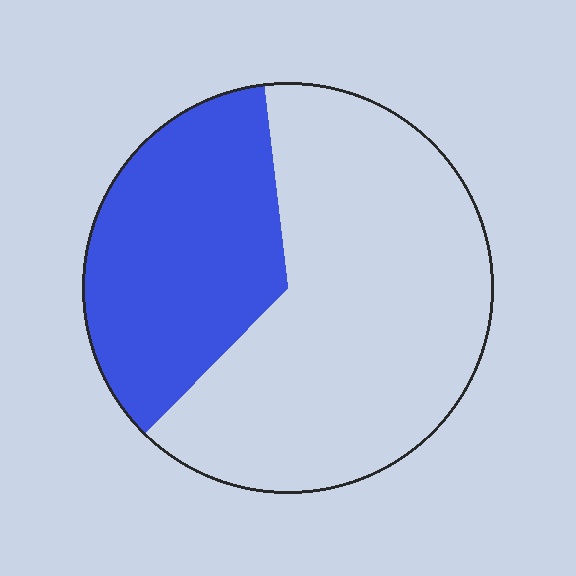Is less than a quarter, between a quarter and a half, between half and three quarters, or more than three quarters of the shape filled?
Between a quarter and a half.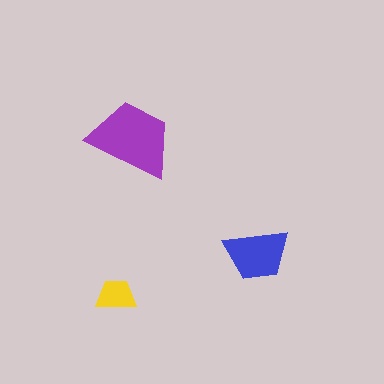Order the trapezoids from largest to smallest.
the purple one, the blue one, the yellow one.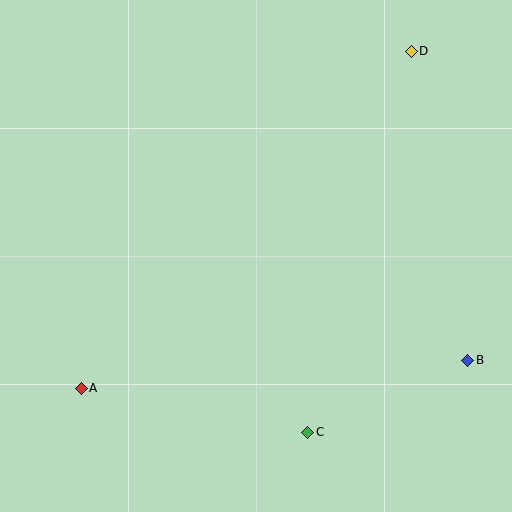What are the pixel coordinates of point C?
Point C is at (308, 432).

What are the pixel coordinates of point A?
Point A is at (81, 388).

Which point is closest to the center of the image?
Point C at (308, 432) is closest to the center.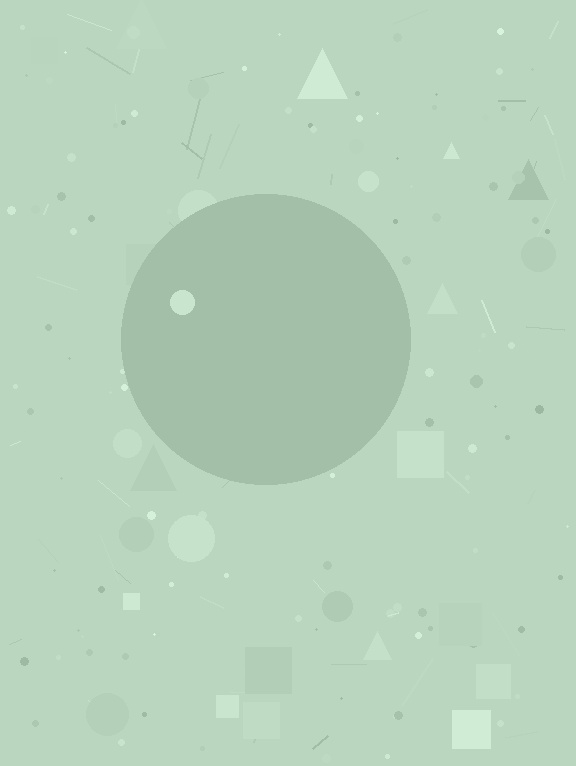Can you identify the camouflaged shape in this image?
The camouflaged shape is a circle.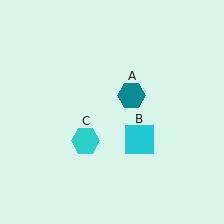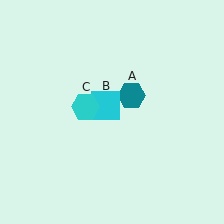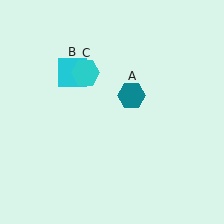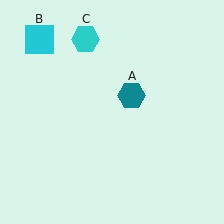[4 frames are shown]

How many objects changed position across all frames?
2 objects changed position: cyan square (object B), cyan hexagon (object C).